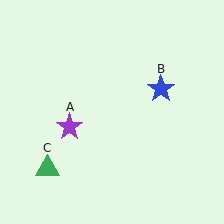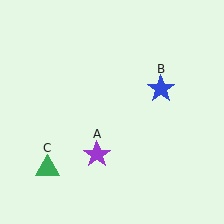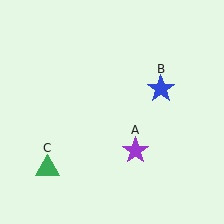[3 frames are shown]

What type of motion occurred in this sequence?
The purple star (object A) rotated counterclockwise around the center of the scene.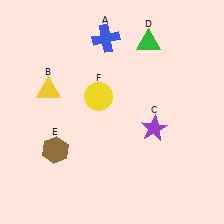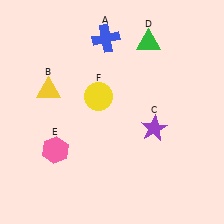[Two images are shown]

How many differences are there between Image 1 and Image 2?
There is 1 difference between the two images.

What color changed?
The hexagon (E) changed from brown in Image 1 to pink in Image 2.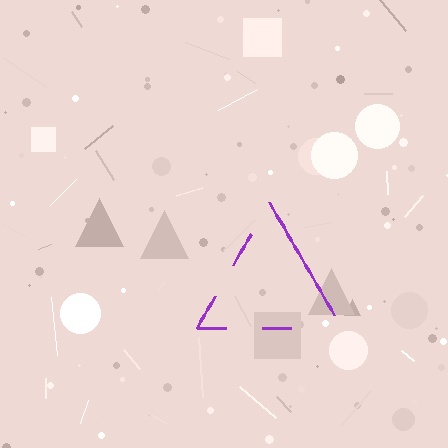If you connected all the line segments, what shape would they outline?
They would outline a triangle.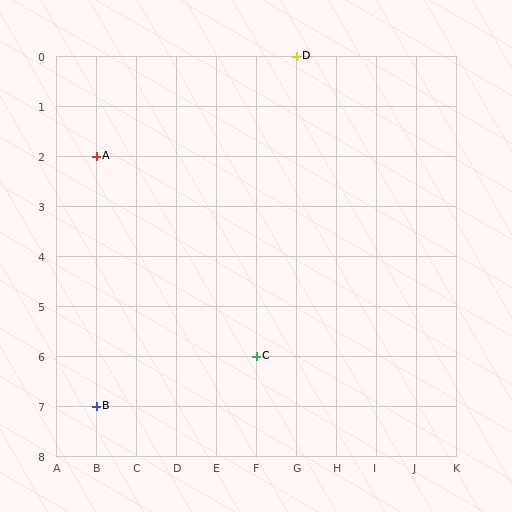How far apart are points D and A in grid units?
Points D and A are 5 columns and 2 rows apart (about 5.4 grid units diagonally).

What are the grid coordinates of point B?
Point B is at grid coordinates (B, 7).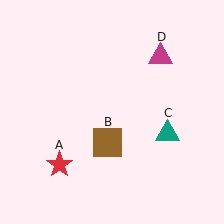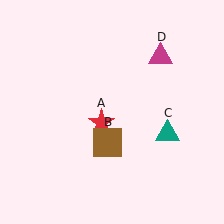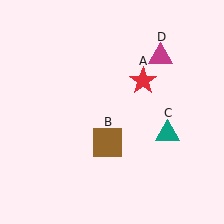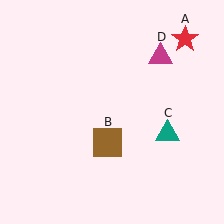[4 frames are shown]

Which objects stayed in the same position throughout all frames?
Brown square (object B) and teal triangle (object C) and magenta triangle (object D) remained stationary.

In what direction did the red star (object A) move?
The red star (object A) moved up and to the right.